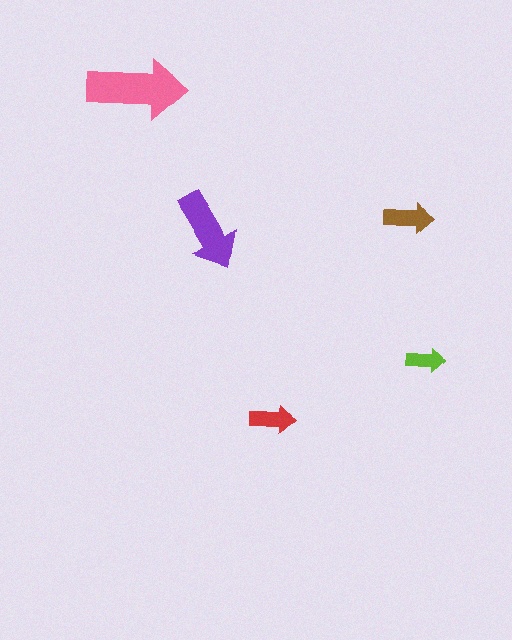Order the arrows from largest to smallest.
the pink one, the purple one, the brown one, the red one, the lime one.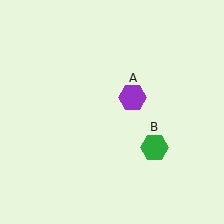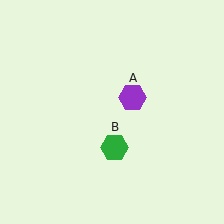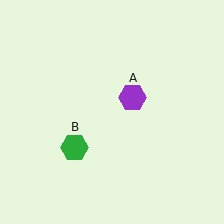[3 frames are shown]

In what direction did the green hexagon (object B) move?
The green hexagon (object B) moved left.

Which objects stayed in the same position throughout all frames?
Purple hexagon (object A) remained stationary.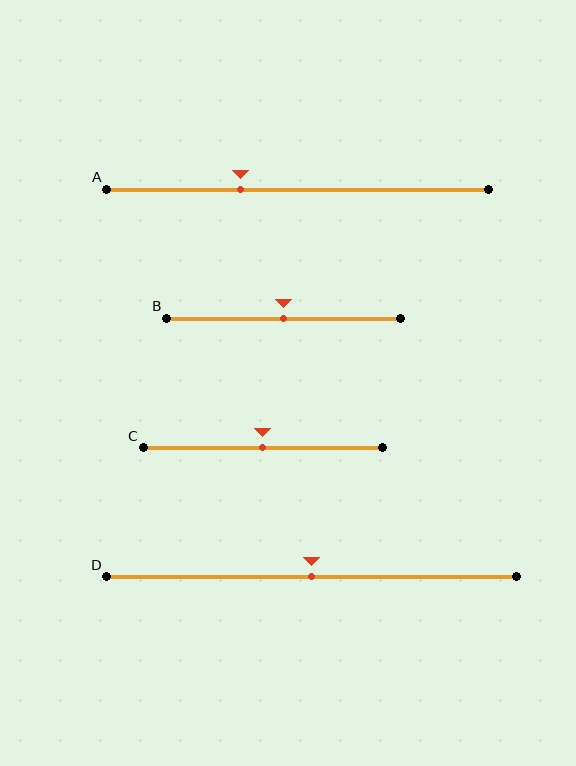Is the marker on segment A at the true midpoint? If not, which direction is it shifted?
No, the marker on segment A is shifted to the left by about 15% of the segment length.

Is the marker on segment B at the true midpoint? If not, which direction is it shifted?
Yes, the marker on segment B is at the true midpoint.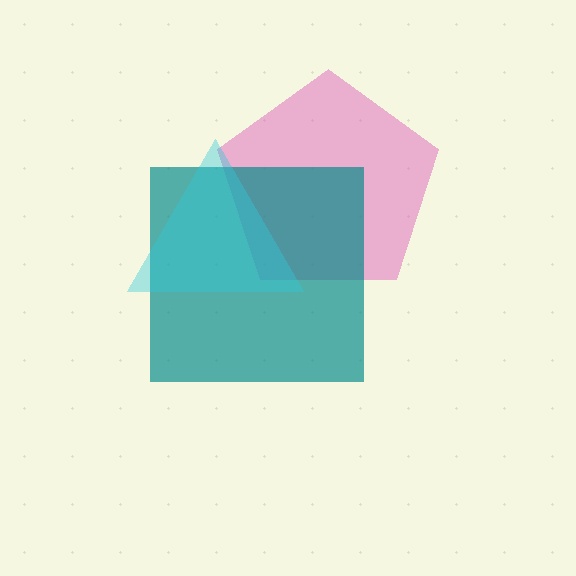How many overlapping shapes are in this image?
There are 3 overlapping shapes in the image.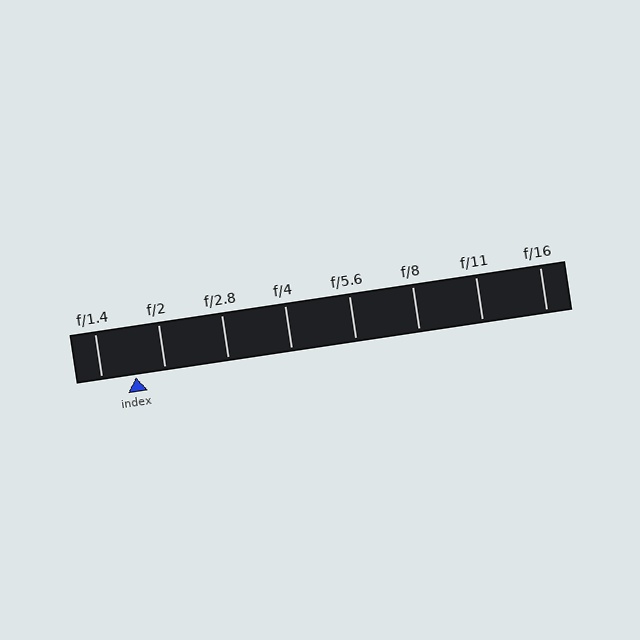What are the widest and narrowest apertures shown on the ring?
The widest aperture shown is f/1.4 and the narrowest is f/16.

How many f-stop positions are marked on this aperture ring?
There are 8 f-stop positions marked.